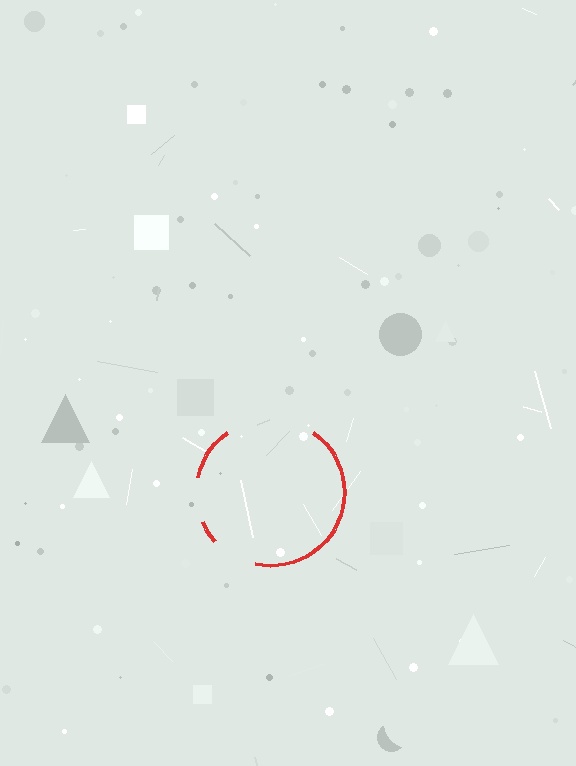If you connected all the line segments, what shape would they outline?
They would outline a circle.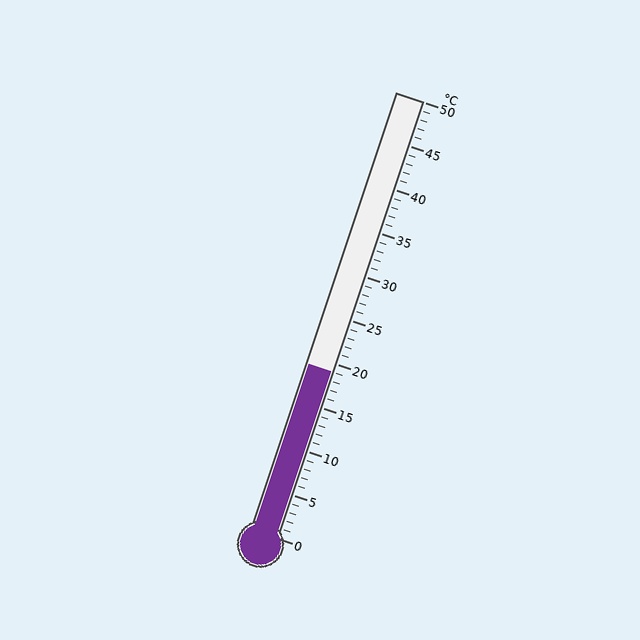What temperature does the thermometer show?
The thermometer shows approximately 19°C.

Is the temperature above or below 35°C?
The temperature is below 35°C.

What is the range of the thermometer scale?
The thermometer scale ranges from 0°C to 50°C.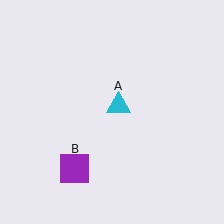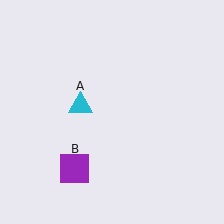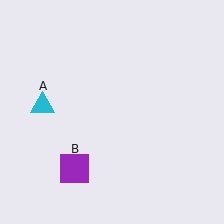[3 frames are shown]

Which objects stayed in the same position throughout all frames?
Purple square (object B) remained stationary.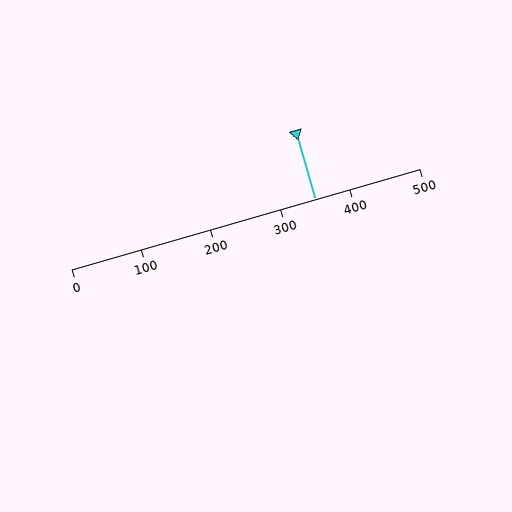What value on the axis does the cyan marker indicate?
The marker indicates approximately 350.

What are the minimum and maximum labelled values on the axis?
The axis runs from 0 to 500.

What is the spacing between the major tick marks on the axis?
The major ticks are spaced 100 apart.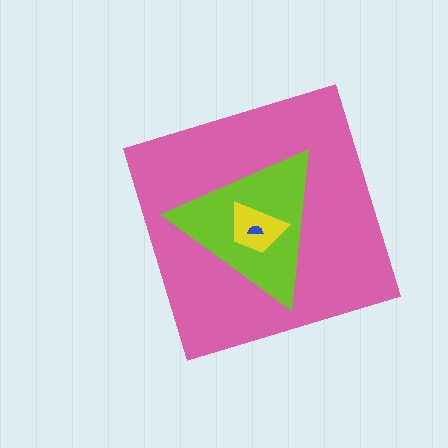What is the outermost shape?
The pink diamond.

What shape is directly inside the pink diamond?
The lime triangle.